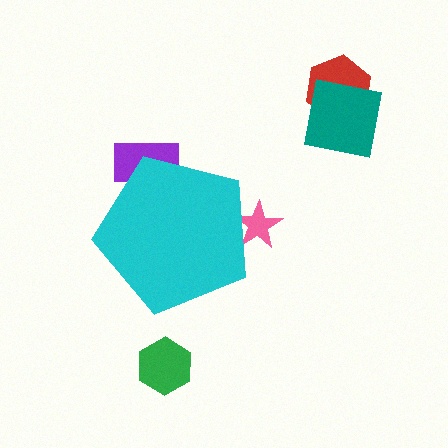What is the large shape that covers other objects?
A cyan pentagon.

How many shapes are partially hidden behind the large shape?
2 shapes are partially hidden.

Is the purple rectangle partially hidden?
Yes, the purple rectangle is partially hidden behind the cyan pentagon.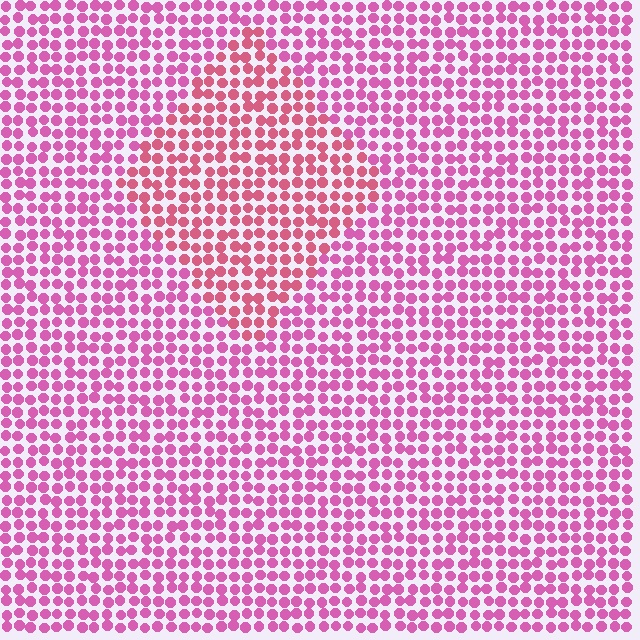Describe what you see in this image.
The image is filled with small pink elements in a uniform arrangement. A diamond-shaped region is visible where the elements are tinted to a slightly different hue, forming a subtle color boundary.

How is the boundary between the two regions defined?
The boundary is defined purely by a slight shift in hue (about 24 degrees). Spacing, size, and orientation are identical on both sides.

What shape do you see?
I see a diamond.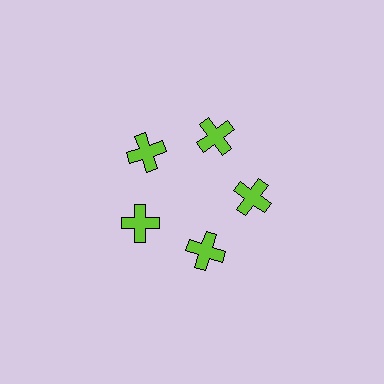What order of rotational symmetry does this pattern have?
This pattern has 5-fold rotational symmetry.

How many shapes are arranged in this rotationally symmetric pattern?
There are 5 shapes, arranged in 5 groups of 1.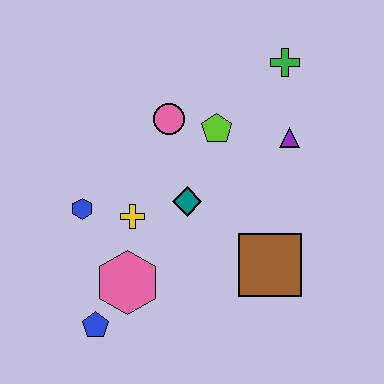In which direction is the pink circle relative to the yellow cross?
The pink circle is above the yellow cross.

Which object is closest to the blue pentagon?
The pink hexagon is closest to the blue pentagon.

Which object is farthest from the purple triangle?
The blue pentagon is farthest from the purple triangle.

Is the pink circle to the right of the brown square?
No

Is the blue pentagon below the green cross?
Yes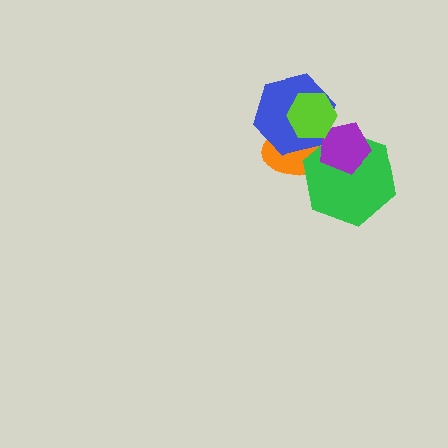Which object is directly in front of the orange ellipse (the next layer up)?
The blue hexagon is directly in front of the orange ellipse.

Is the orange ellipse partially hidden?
Yes, it is partially covered by another shape.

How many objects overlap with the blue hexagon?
3 objects overlap with the blue hexagon.